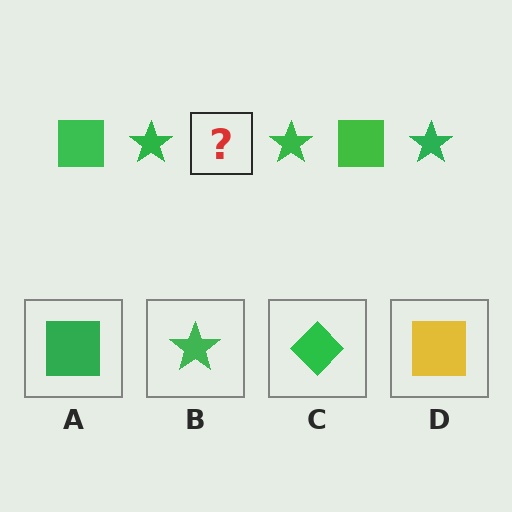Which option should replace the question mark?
Option A.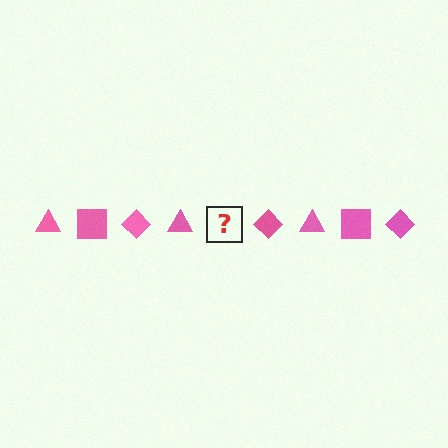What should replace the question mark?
The question mark should be replaced with a pink square.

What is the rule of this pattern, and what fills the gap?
The rule is that the pattern cycles through triangle, square, diamond shapes in pink. The gap should be filled with a pink square.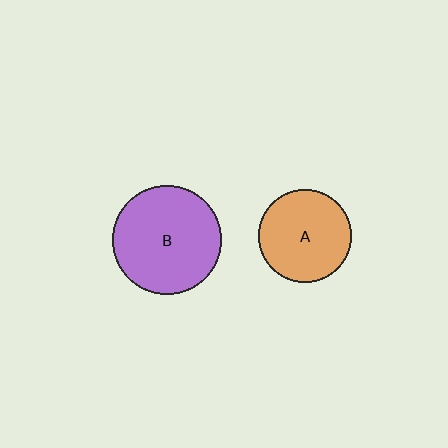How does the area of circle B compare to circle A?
Approximately 1.4 times.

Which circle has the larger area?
Circle B (purple).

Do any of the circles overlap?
No, none of the circles overlap.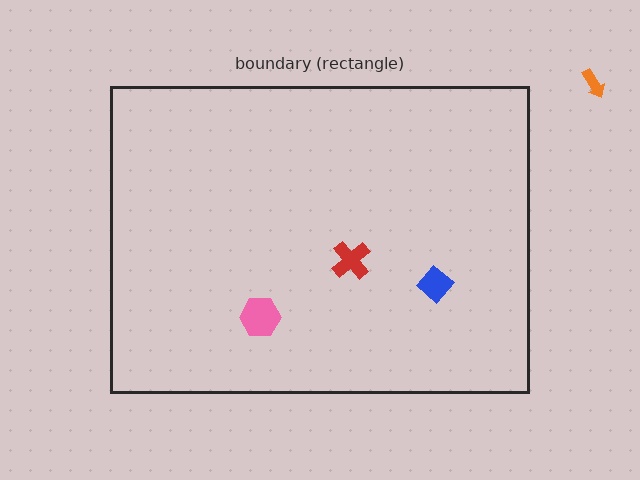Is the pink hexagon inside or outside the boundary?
Inside.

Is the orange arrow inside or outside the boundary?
Outside.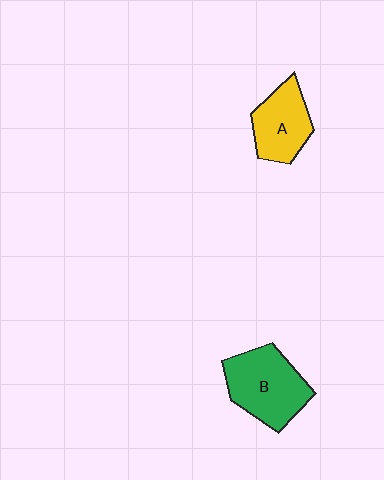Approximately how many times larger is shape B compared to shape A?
Approximately 1.4 times.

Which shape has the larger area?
Shape B (green).